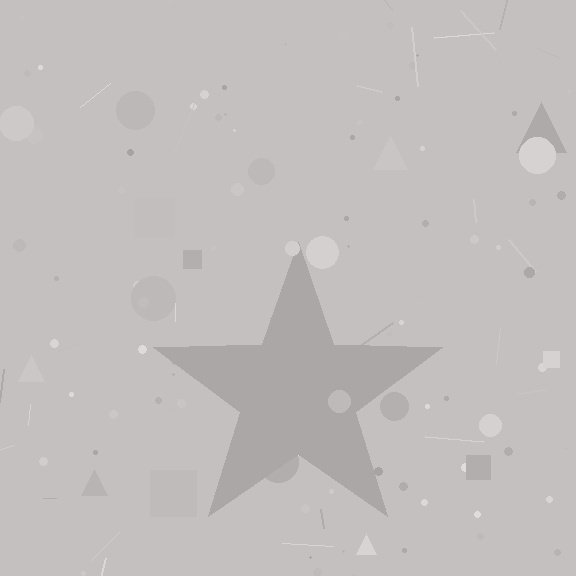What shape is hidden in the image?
A star is hidden in the image.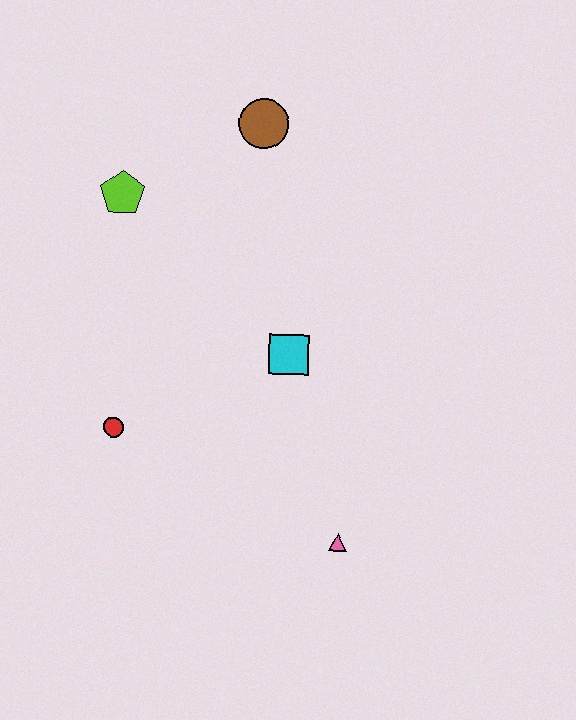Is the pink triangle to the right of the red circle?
Yes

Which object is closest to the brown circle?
The lime pentagon is closest to the brown circle.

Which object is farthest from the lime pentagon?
The pink triangle is farthest from the lime pentagon.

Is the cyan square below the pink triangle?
No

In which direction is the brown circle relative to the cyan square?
The brown circle is above the cyan square.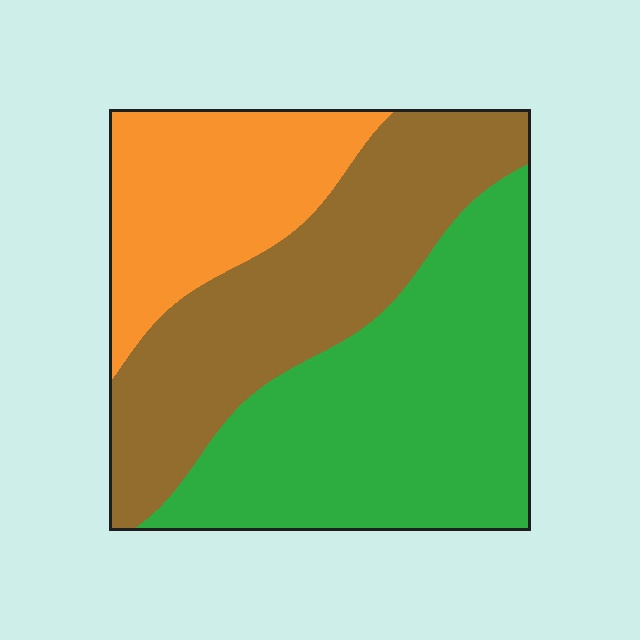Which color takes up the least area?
Orange, at roughly 25%.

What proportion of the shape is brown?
Brown covers roughly 35% of the shape.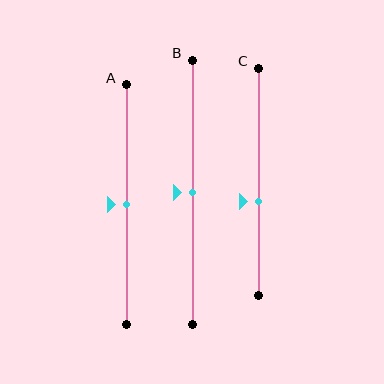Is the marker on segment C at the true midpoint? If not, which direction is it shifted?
No, the marker on segment C is shifted downward by about 9% of the segment length.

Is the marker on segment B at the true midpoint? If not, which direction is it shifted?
Yes, the marker on segment B is at the true midpoint.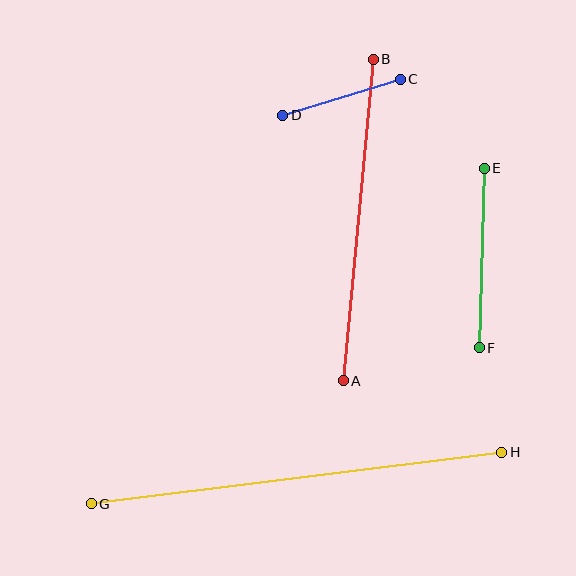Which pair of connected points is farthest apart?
Points G and H are farthest apart.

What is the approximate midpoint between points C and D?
The midpoint is at approximately (342, 97) pixels.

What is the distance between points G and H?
The distance is approximately 414 pixels.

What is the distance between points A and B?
The distance is approximately 323 pixels.